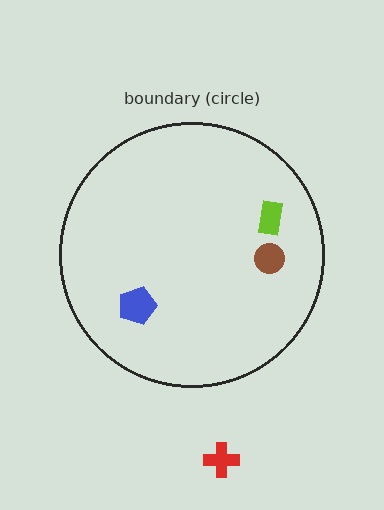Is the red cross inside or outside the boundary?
Outside.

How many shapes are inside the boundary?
3 inside, 1 outside.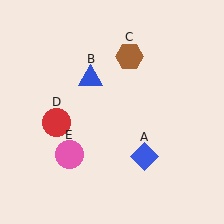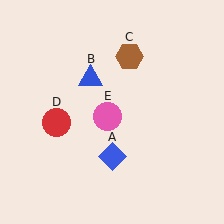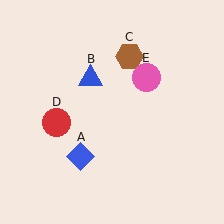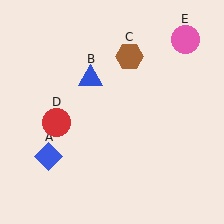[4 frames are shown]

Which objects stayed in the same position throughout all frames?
Blue triangle (object B) and brown hexagon (object C) and red circle (object D) remained stationary.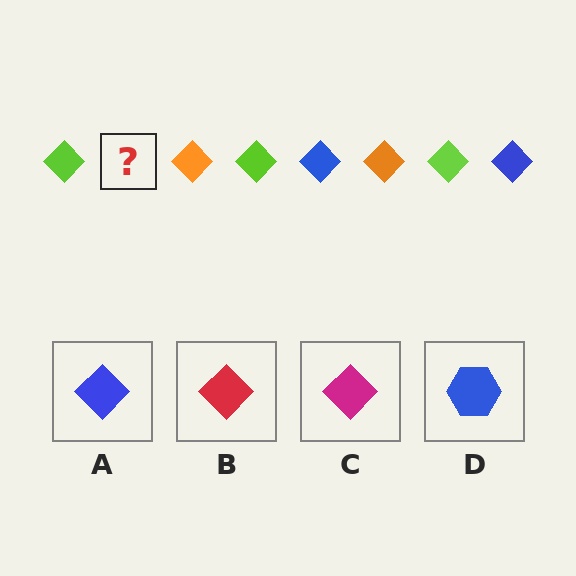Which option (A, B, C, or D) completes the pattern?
A.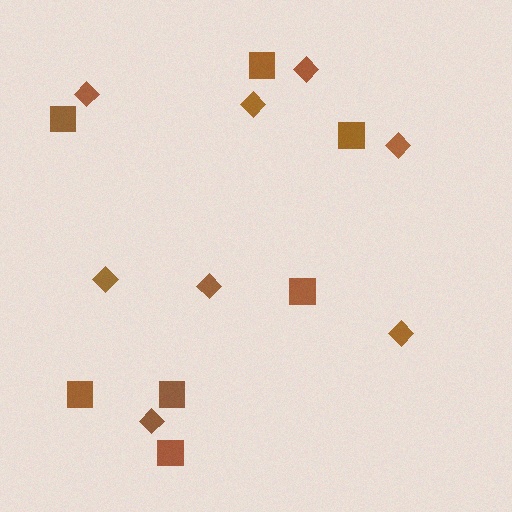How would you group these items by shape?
There are 2 groups: one group of squares (7) and one group of diamonds (8).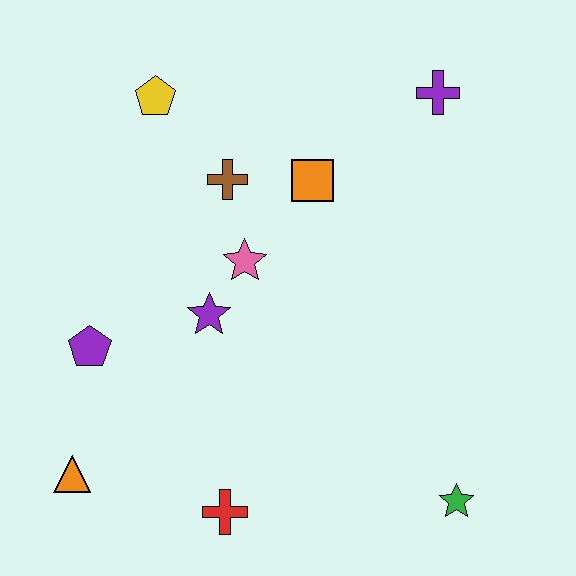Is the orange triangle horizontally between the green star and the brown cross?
No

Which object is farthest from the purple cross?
The orange triangle is farthest from the purple cross.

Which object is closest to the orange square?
The brown cross is closest to the orange square.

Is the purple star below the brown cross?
Yes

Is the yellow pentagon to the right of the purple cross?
No